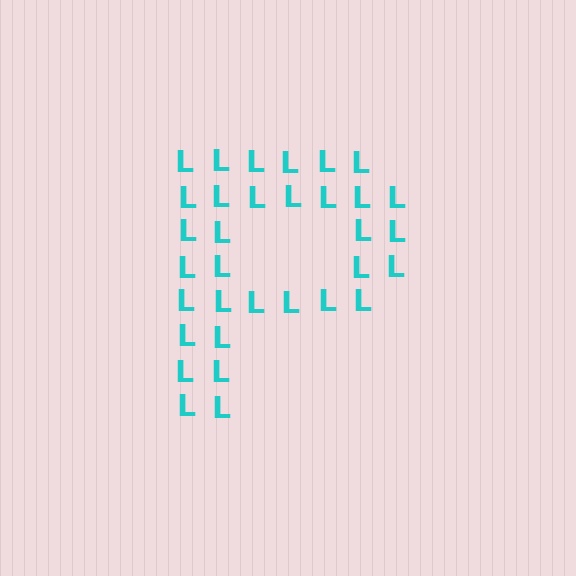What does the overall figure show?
The overall figure shows the letter P.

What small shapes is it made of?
It is made of small letter L's.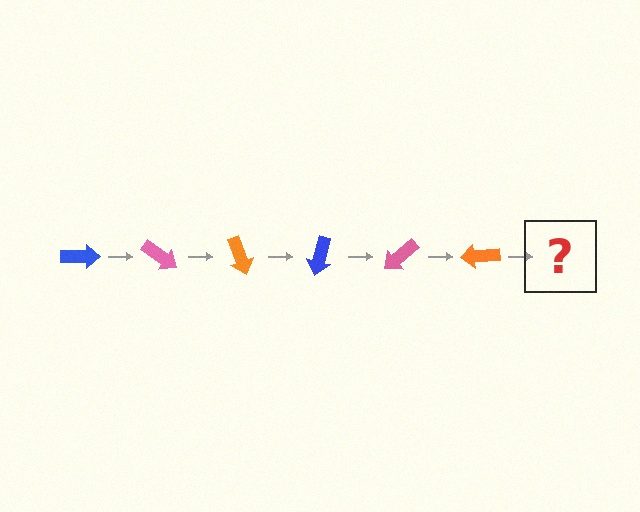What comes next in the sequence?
The next element should be a blue arrow, rotated 210 degrees from the start.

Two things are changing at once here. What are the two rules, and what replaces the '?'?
The two rules are that it rotates 35 degrees each step and the color cycles through blue, pink, and orange. The '?' should be a blue arrow, rotated 210 degrees from the start.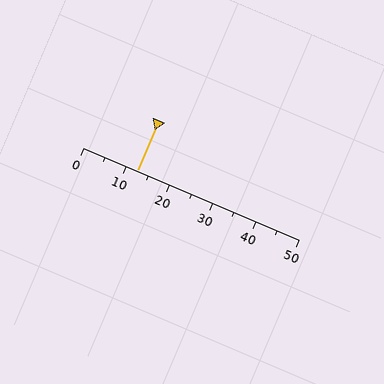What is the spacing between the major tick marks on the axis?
The major ticks are spaced 10 apart.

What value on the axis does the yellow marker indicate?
The marker indicates approximately 12.5.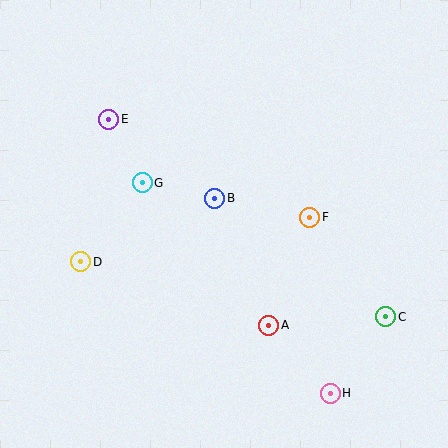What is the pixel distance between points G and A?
The distance between G and A is 191 pixels.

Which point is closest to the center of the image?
Point B at (215, 198) is closest to the center.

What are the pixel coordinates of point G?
Point G is at (142, 183).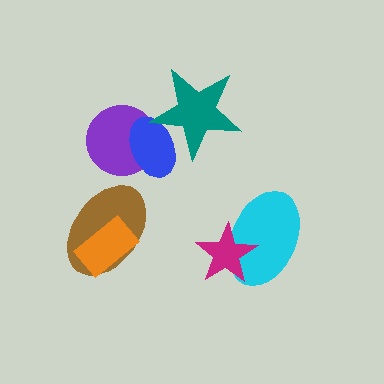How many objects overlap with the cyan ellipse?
1 object overlaps with the cyan ellipse.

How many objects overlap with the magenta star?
1 object overlaps with the magenta star.